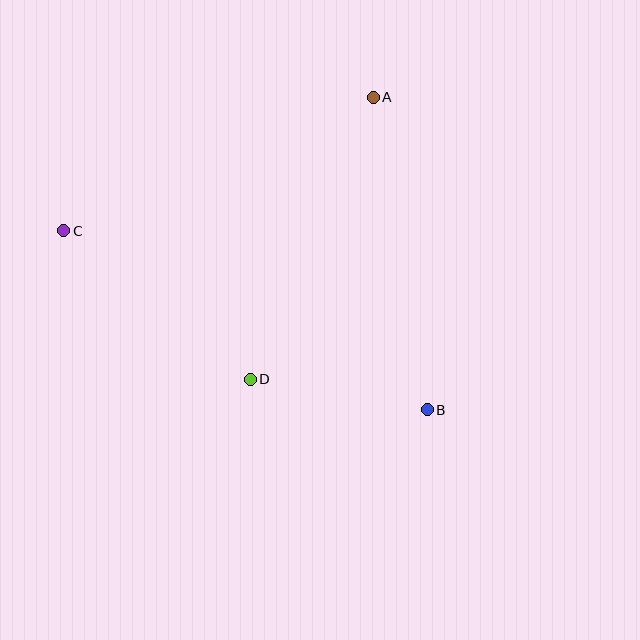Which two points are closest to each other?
Points B and D are closest to each other.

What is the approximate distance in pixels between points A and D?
The distance between A and D is approximately 308 pixels.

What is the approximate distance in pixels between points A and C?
The distance between A and C is approximately 337 pixels.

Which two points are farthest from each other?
Points B and C are farthest from each other.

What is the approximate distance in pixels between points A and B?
The distance between A and B is approximately 317 pixels.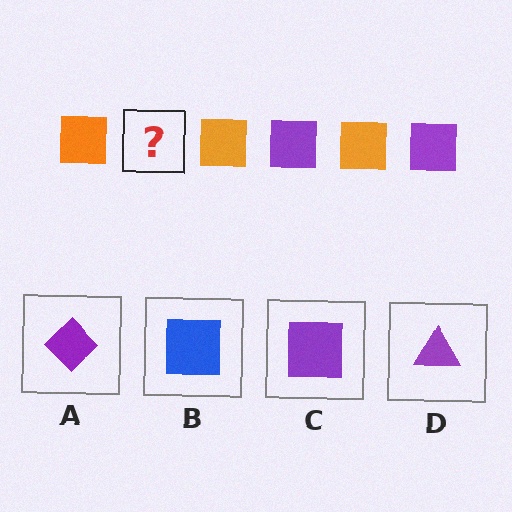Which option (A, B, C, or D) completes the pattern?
C.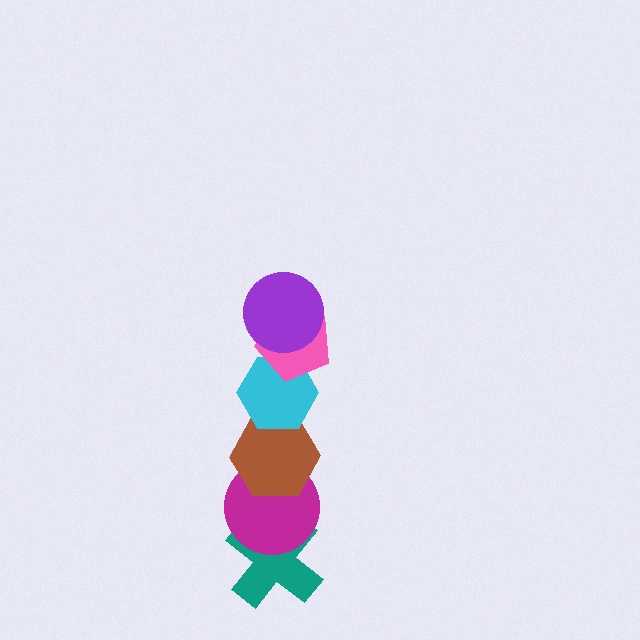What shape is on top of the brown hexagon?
The cyan hexagon is on top of the brown hexagon.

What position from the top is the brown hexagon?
The brown hexagon is 4th from the top.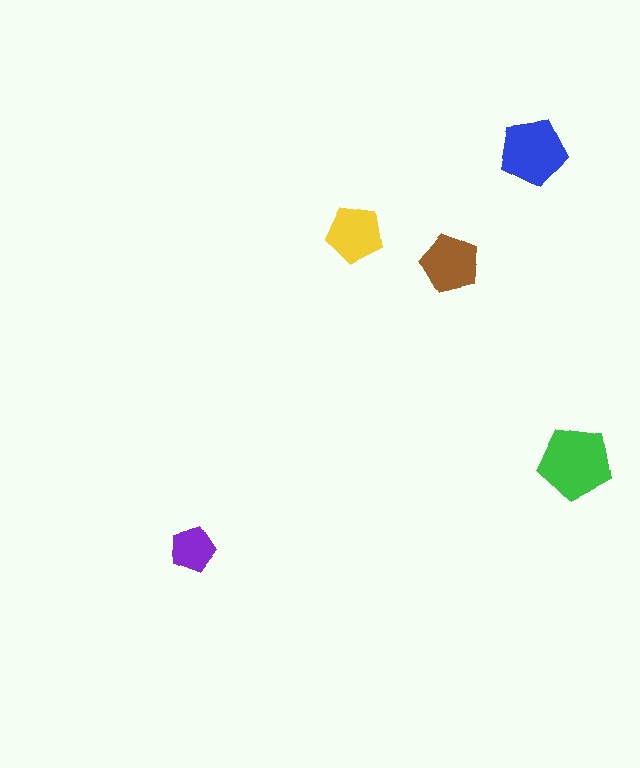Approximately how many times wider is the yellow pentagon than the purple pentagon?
About 1.5 times wider.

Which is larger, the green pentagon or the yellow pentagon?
The green one.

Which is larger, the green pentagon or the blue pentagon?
The green one.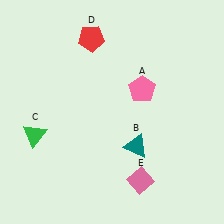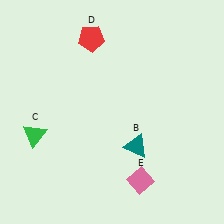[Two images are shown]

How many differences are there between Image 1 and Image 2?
There is 1 difference between the two images.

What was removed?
The pink pentagon (A) was removed in Image 2.